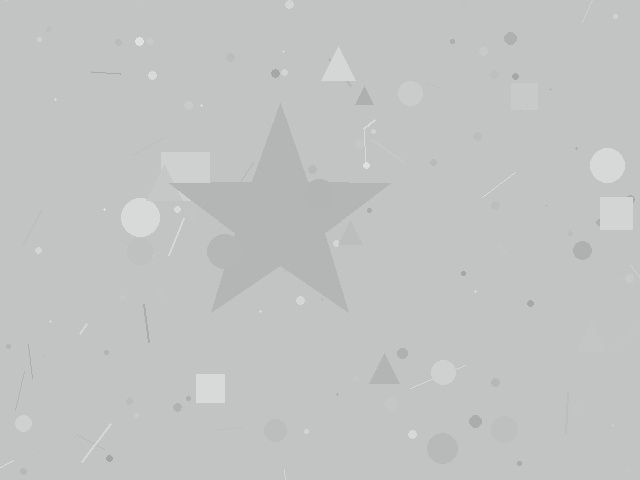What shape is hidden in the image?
A star is hidden in the image.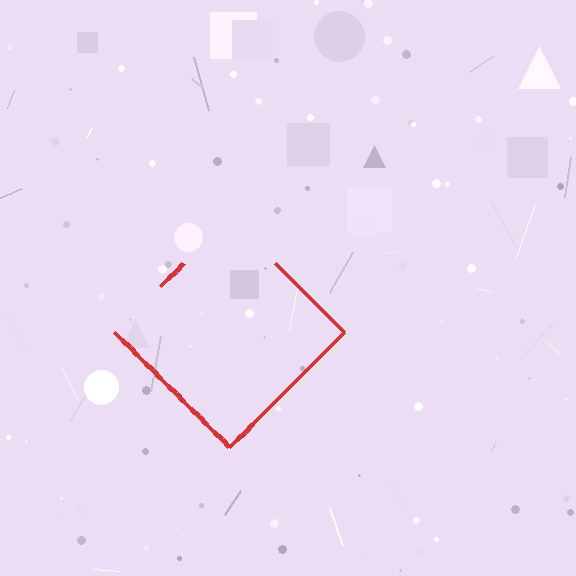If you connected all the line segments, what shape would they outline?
They would outline a diamond.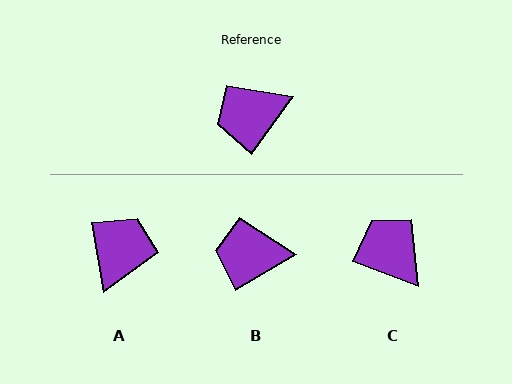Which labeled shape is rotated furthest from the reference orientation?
A, about 134 degrees away.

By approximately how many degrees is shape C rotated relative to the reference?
Approximately 75 degrees clockwise.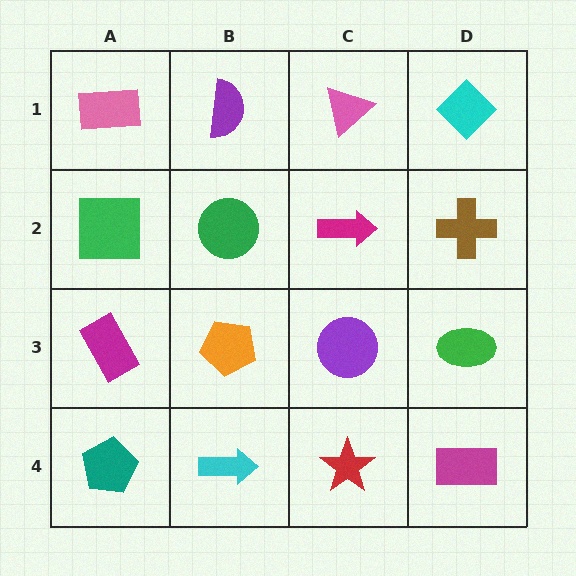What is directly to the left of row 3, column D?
A purple circle.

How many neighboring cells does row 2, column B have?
4.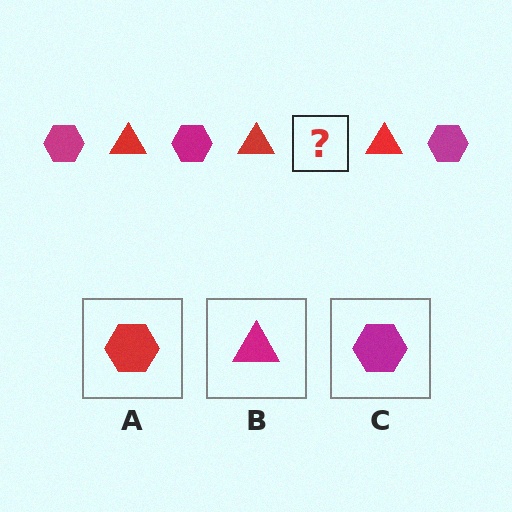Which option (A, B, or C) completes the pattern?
C.